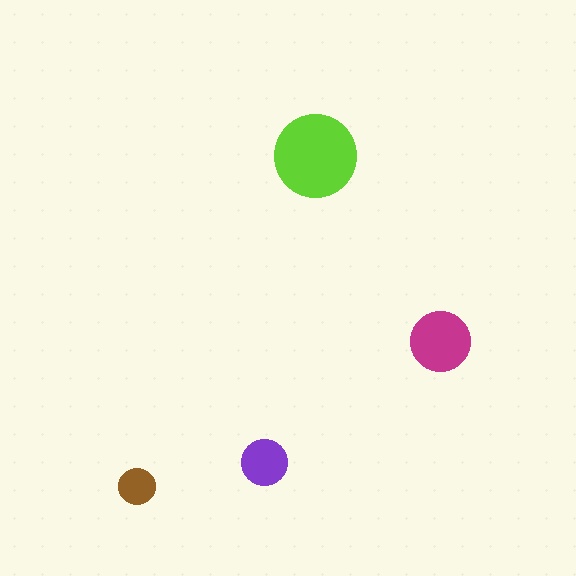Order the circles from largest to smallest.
the lime one, the magenta one, the purple one, the brown one.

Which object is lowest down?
The brown circle is bottommost.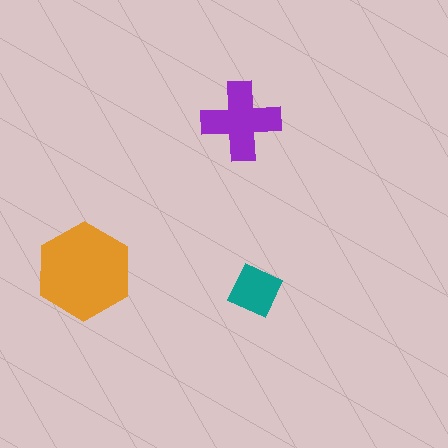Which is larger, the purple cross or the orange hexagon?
The orange hexagon.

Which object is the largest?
The orange hexagon.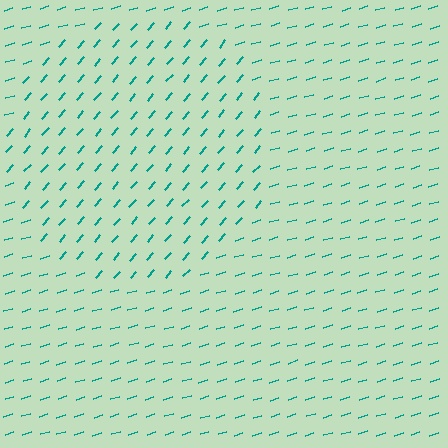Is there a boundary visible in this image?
Yes, there is a texture boundary formed by a change in line orientation.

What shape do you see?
I see a circle.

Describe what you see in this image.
The image is filled with small teal line segments. A circle region in the image has lines oriented differently from the surrounding lines, creating a visible texture boundary.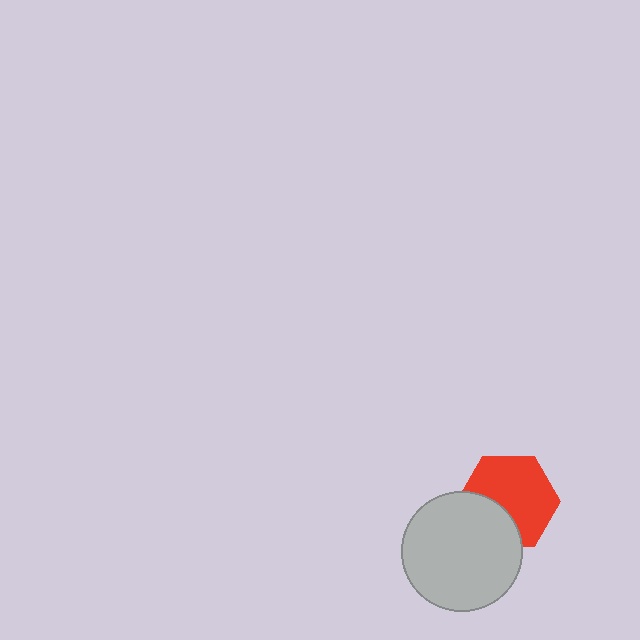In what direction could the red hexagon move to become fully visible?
The red hexagon could move toward the upper-right. That would shift it out from behind the light gray circle entirely.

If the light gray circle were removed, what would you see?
You would see the complete red hexagon.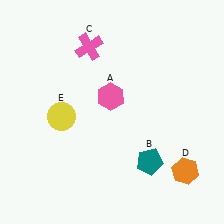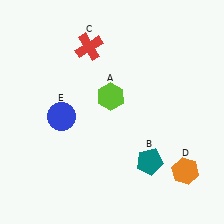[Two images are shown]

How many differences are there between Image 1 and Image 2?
There are 3 differences between the two images.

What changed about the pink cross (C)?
In Image 1, C is pink. In Image 2, it changed to red.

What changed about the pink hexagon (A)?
In Image 1, A is pink. In Image 2, it changed to lime.